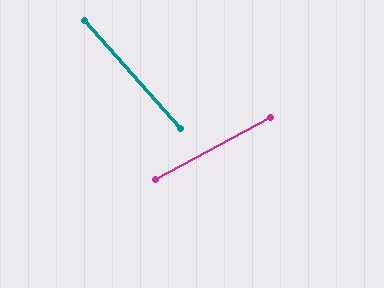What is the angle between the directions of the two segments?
Approximately 77 degrees.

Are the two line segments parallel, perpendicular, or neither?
Neither parallel nor perpendicular — they differ by about 77°.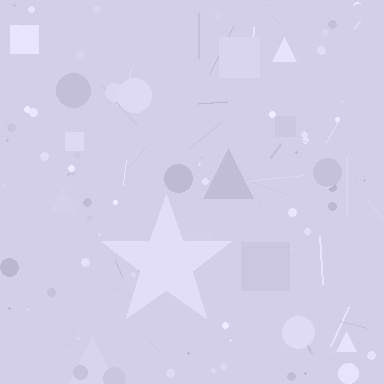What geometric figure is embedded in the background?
A star is embedded in the background.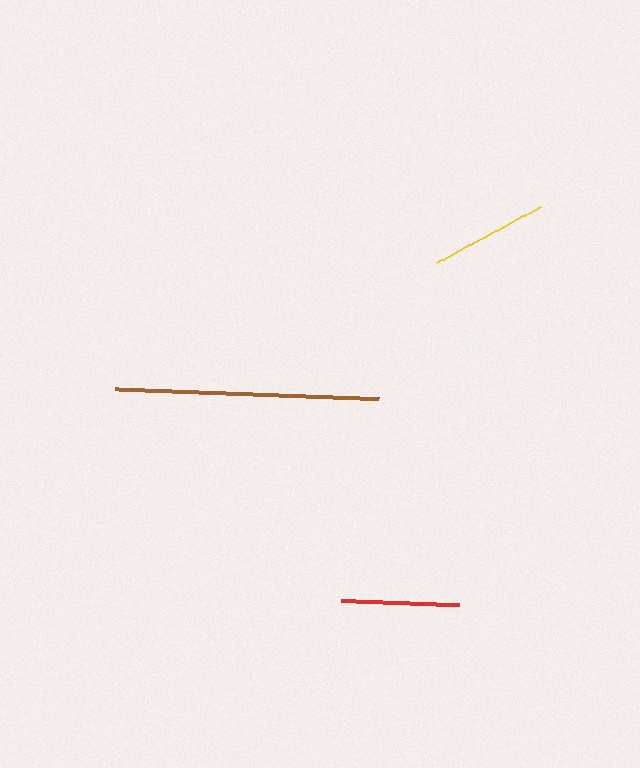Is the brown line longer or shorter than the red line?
The brown line is longer than the red line.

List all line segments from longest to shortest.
From longest to shortest: brown, yellow, red.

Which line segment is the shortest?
The red line is the shortest at approximately 118 pixels.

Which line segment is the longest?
The brown line is the longest at approximately 265 pixels.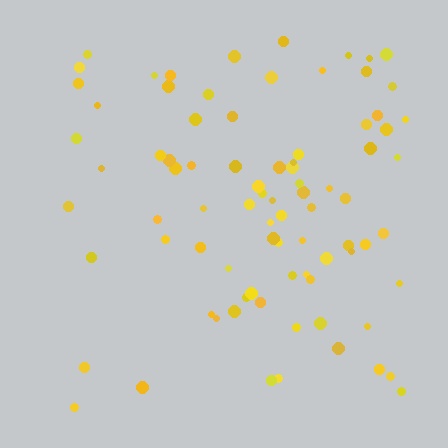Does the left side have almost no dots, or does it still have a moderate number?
Still a moderate number, just noticeably fewer than the right.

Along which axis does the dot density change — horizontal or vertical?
Horizontal.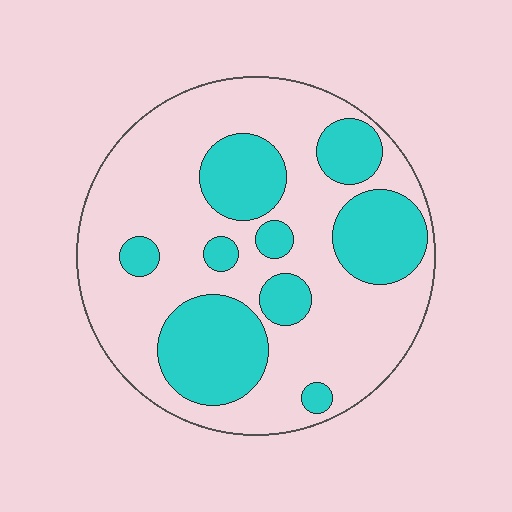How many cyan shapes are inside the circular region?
9.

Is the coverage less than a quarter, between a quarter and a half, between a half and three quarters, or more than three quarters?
Between a quarter and a half.